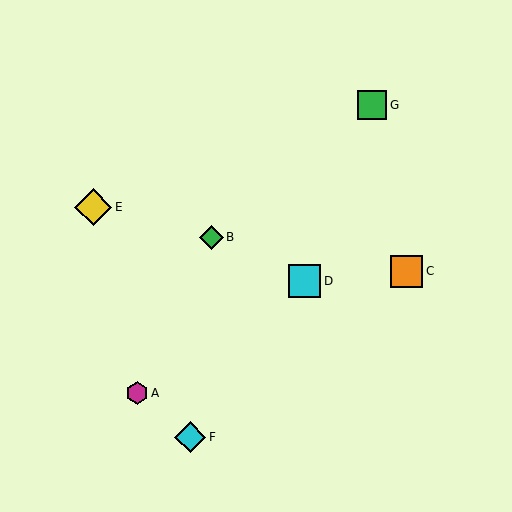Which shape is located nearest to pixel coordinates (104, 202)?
The yellow diamond (labeled E) at (93, 207) is nearest to that location.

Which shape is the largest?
The yellow diamond (labeled E) is the largest.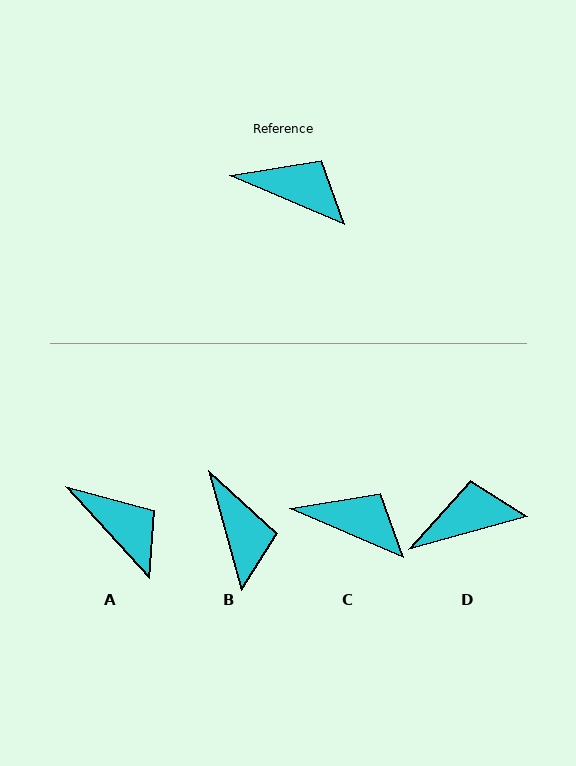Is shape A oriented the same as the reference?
No, it is off by about 25 degrees.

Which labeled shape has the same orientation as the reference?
C.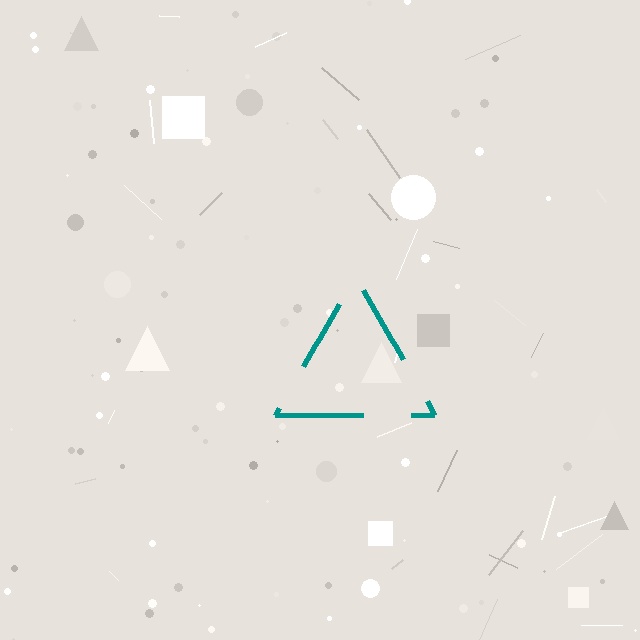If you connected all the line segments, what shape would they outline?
They would outline a triangle.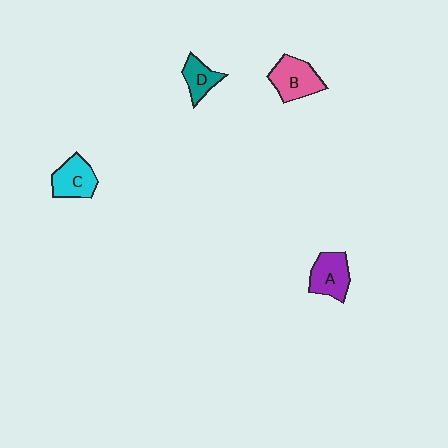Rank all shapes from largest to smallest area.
From largest to smallest: B (pink), A (purple), C (cyan), D (teal).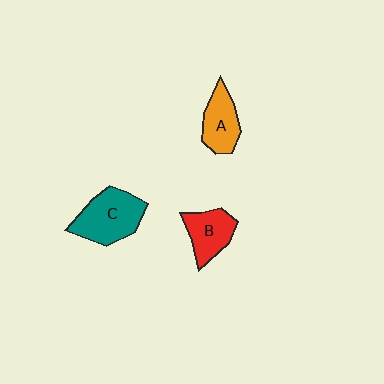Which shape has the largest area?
Shape C (teal).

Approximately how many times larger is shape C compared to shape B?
Approximately 1.4 times.